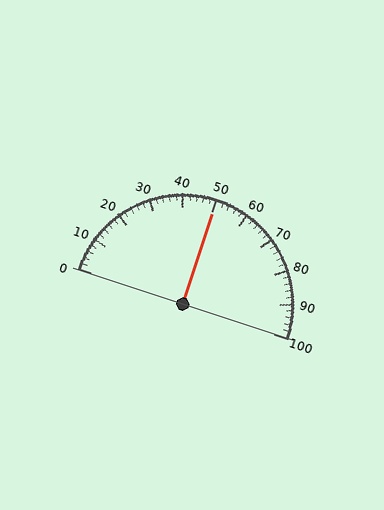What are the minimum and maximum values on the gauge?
The gauge ranges from 0 to 100.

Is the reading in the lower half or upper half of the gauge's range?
The reading is in the upper half of the range (0 to 100).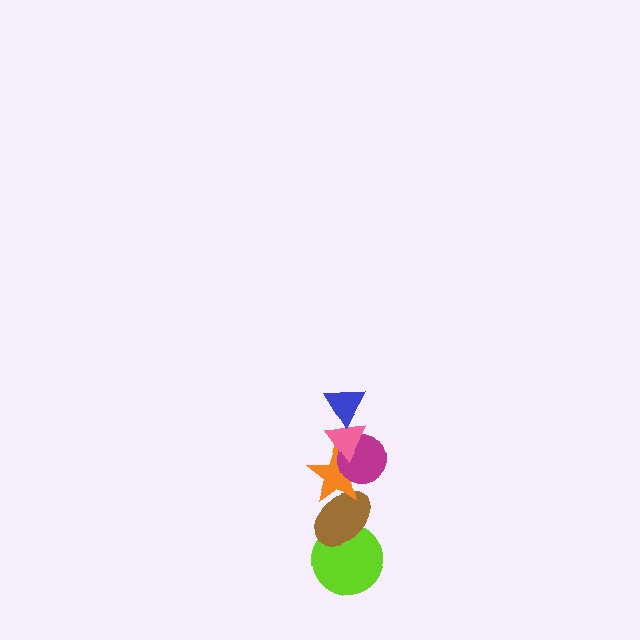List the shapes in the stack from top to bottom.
From top to bottom: the blue triangle, the pink triangle, the magenta circle, the orange star, the brown ellipse, the lime circle.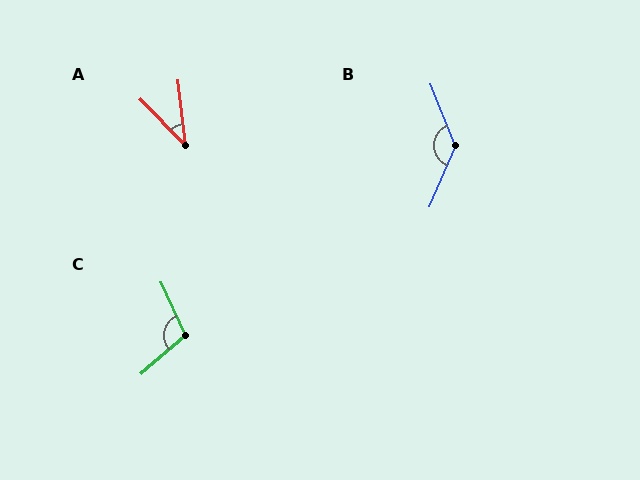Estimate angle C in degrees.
Approximately 106 degrees.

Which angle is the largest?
B, at approximately 135 degrees.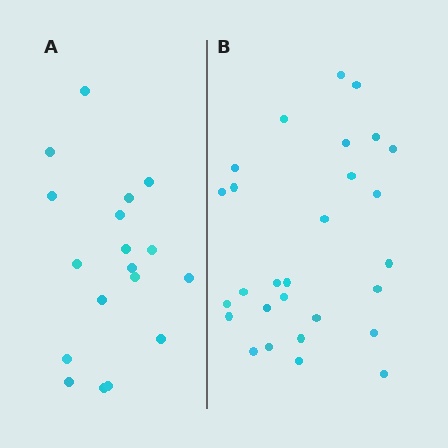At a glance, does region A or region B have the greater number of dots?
Region B (the right region) has more dots.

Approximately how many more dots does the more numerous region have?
Region B has roughly 10 or so more dots than region A.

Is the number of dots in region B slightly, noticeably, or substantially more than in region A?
Region B has substantially more. The ratio is roughly 1.6 to 1.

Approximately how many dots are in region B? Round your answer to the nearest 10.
About 30 dots. (The exact count is 28, which rounds to 30.)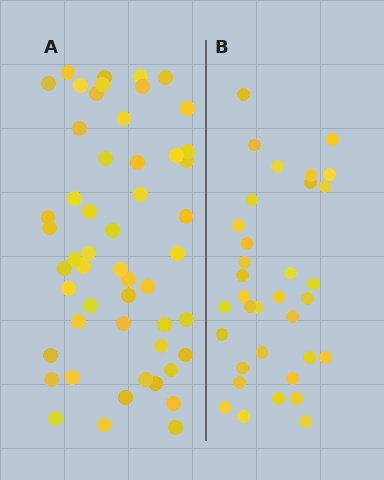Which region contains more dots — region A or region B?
Region A (the left region) has more dots.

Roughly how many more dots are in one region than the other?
Region A has approximately 20 more dots than region B.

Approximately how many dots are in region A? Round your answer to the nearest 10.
About 50 dots. (The exact count is 52, which rounds to 50.)